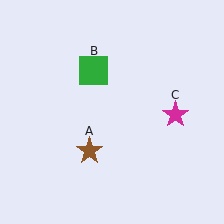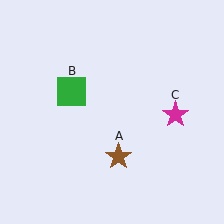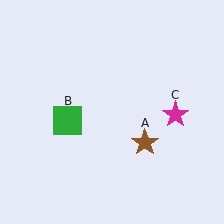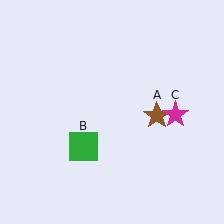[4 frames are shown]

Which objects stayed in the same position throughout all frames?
Magenta star (object C) remained stationary.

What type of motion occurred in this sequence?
The brown star (object A), green square (object B) rotated counterclockwise around the center of the scene.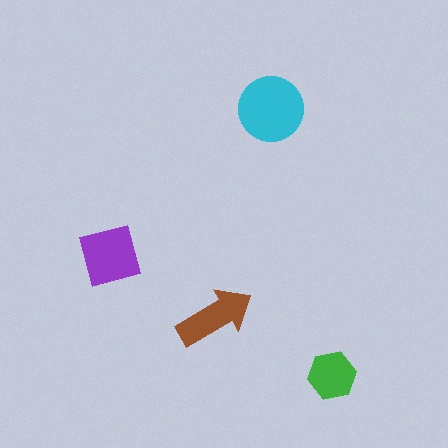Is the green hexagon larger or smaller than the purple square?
Smaller.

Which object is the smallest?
The green hexagon.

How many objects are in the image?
There are 4 objects in the image.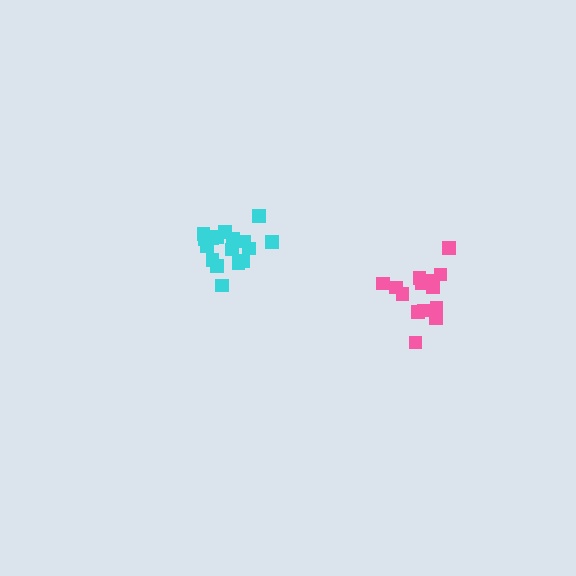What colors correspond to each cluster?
The clusters are colored: cyan, pink.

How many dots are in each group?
Group 1: 17 dots, Group 2: 14 dots (31 total).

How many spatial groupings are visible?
There are 2 spatial groupings.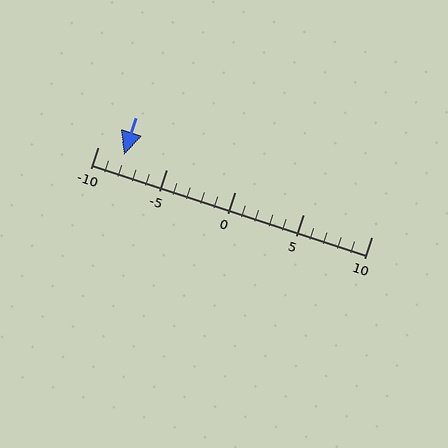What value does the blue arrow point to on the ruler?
The blue arrow points to approximately -8.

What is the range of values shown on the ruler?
The ruler shows values from -10 to 10.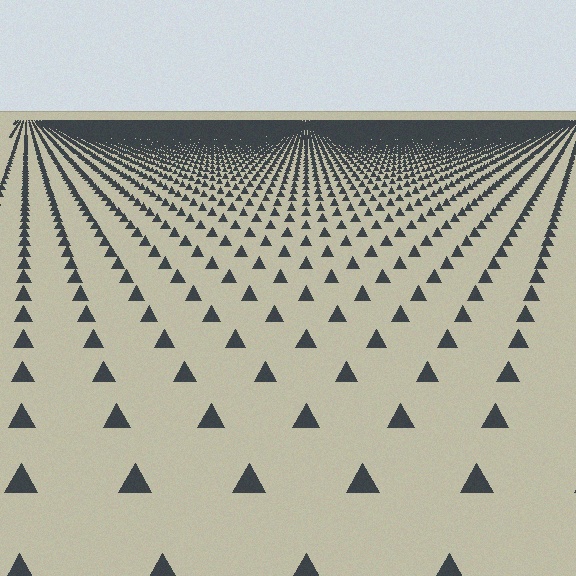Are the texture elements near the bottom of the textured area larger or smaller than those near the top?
Larger. Near the bottom, elements are closer to the viewer and appear at a bigger on-screen size.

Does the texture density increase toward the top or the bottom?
Density increases toward the top.